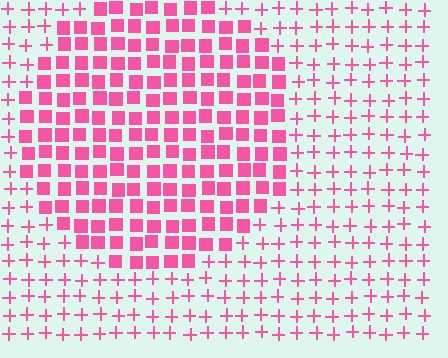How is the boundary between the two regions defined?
The boundary is defined by a change in element shape: squares inside vs. plus signs outside. All elements share the same color and spacing.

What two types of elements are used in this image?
The image uses squares inside the circle region and plus signs outside it.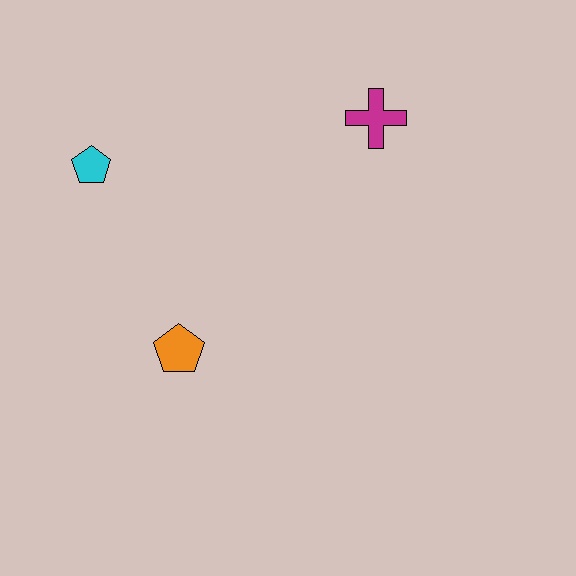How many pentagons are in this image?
There are 2 pentagons.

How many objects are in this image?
There are 3 objects.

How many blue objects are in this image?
There are no blue objects.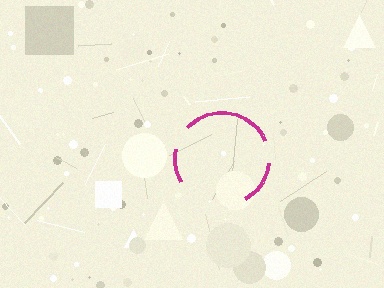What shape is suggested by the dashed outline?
The dashed outline suggests a circle.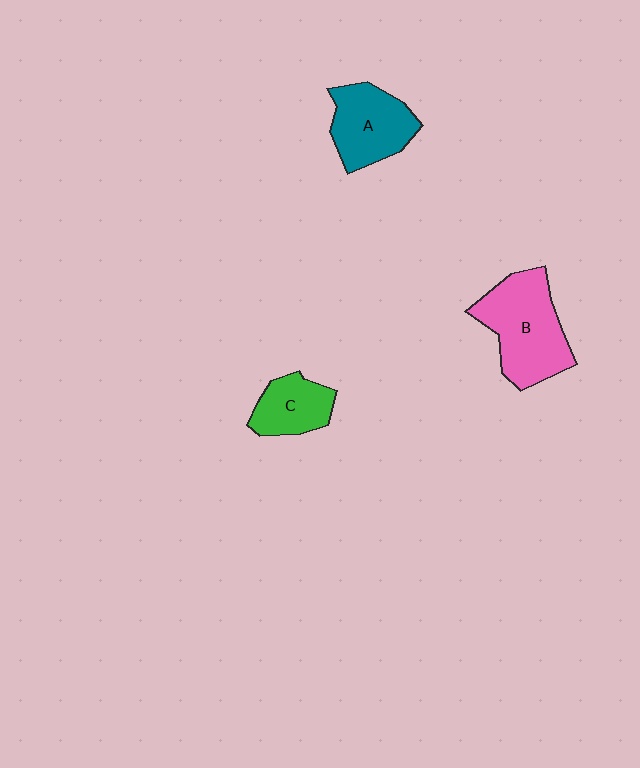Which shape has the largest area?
Shape B (pink).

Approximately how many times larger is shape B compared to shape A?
Approximately 1.4 times.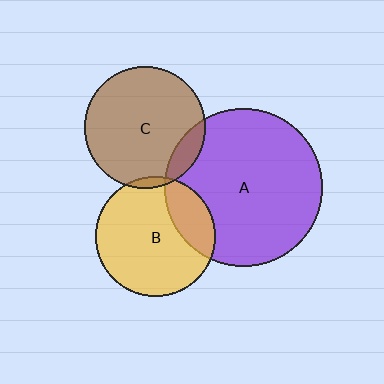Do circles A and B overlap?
Yes.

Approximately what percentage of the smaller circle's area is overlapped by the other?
Approximately 20%.